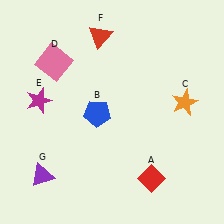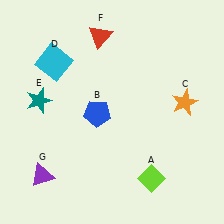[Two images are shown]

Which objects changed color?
A changed from red to lime. D changed from pink to cyan. E changed from magenta to teal.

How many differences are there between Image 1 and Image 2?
There are 3 differences between the two images.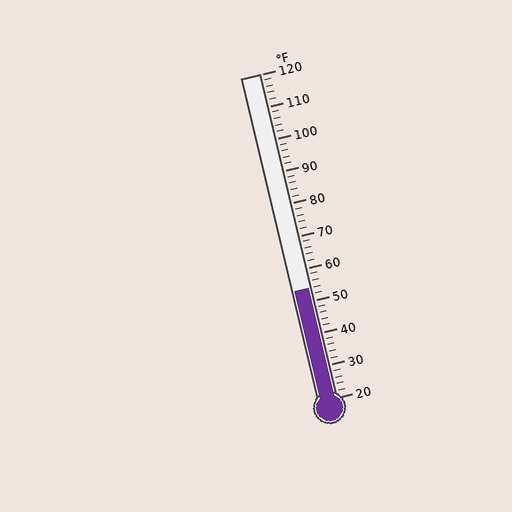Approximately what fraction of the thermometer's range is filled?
The thermometer is filled to approximately 35% of its range.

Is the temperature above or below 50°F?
The temperature is above 50°F.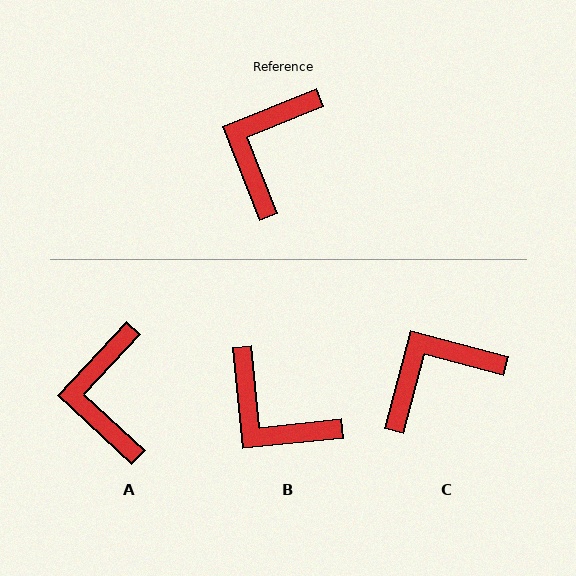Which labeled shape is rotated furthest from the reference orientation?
B, about 74 degrees away.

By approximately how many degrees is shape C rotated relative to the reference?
Approximately 36 degrees clockwise.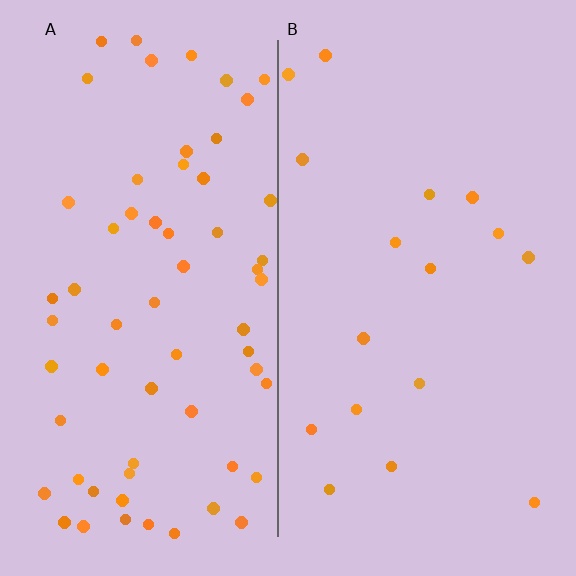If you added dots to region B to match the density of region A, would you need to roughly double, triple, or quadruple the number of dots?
Approximately quadruple.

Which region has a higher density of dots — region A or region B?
A (the left).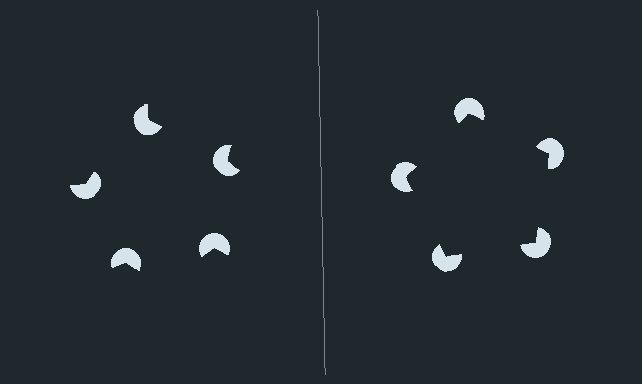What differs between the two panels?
The pac-man discs are positioned identically on both sides; only the wedge orientations differ. On the right they align to a pentagon; on the left they are misaligned.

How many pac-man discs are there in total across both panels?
10 — 5 on each side.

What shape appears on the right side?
An illusory pentagon.